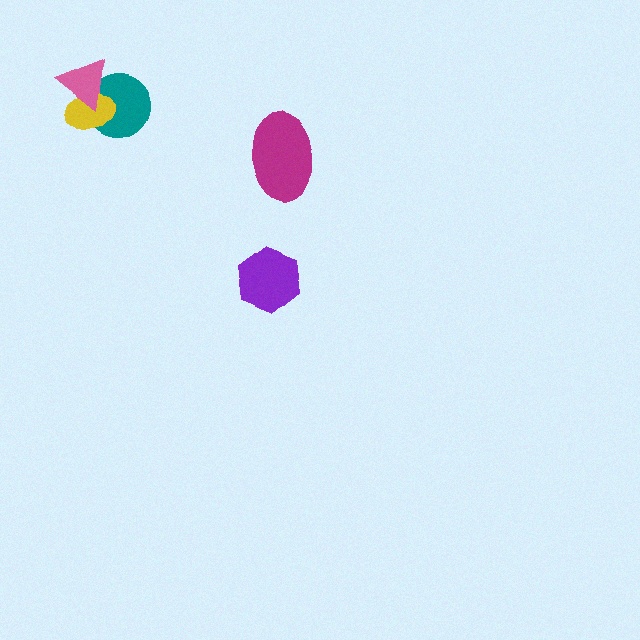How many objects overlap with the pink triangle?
2 objects overlap with the pink triangle.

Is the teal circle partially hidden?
Yes, it is partially covered by another shape.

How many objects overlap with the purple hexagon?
0 objects overlap with the purple hexagon.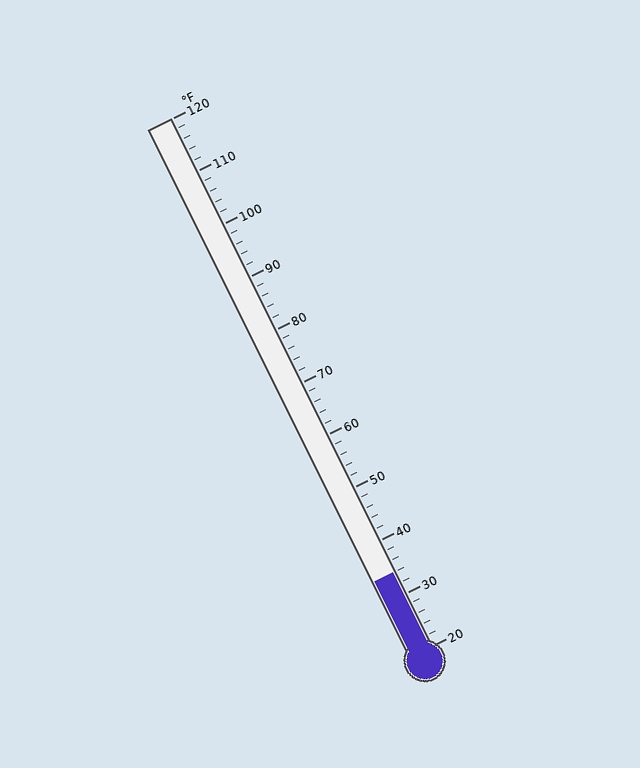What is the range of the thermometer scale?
The thermometer scale ranges from 20°F to 120°F.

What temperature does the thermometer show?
The thermometer shows approximately 34°F.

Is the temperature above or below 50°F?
The temperature is below 50°F.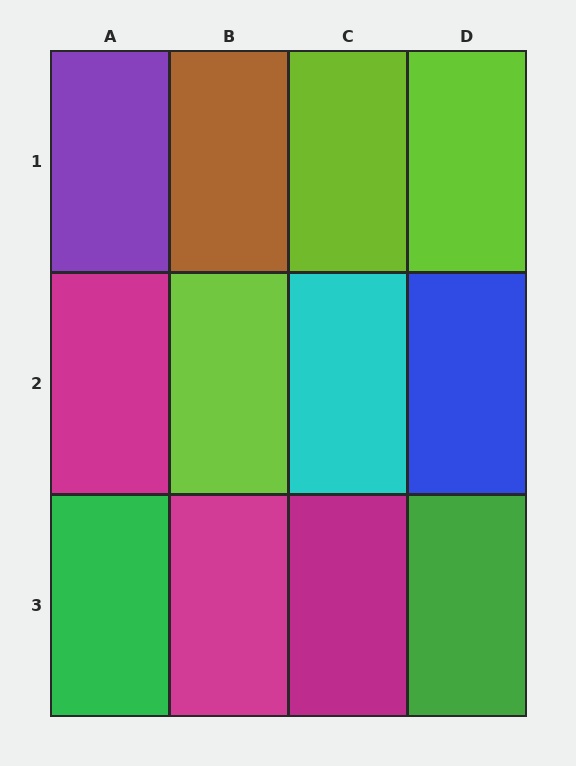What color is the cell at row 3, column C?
Magenta.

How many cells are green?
2 cells are green.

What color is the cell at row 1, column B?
Brown.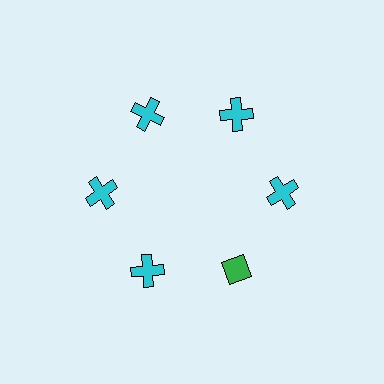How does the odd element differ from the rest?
It differs in both color (green instead of cyan) and shape (diamond instead of cross).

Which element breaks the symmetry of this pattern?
The green diamond at roughly the 5 o'clock position breaks the symmetry. All other shapes are cyan crosses.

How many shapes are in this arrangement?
There are 6 shapes arranged in a ring pattern.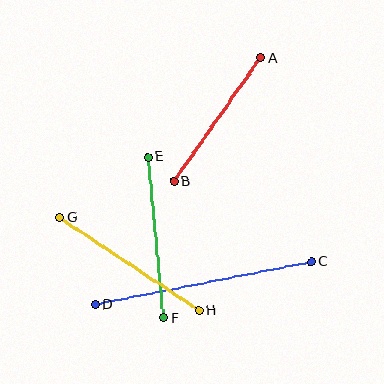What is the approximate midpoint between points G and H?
The midpoint is at approximately (129, 264) pixels.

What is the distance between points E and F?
The distance is approximately 162 pixels.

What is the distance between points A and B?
The distance is approximately 151 pixels.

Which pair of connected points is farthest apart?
Points C and D are farthest apart.